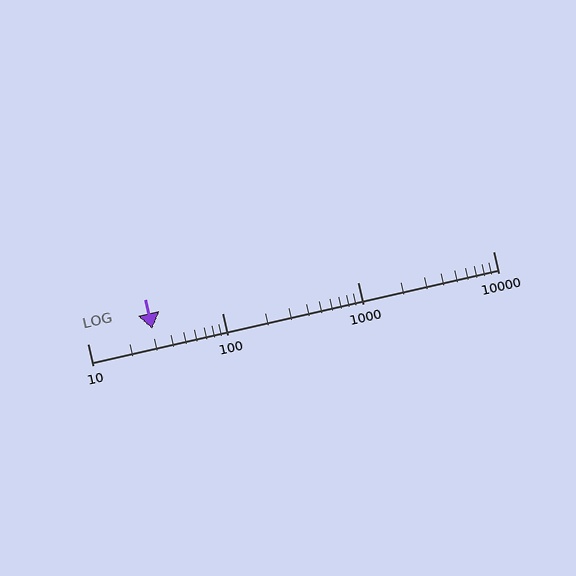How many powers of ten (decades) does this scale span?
The scale spans 3 decades, from 10 to 10000.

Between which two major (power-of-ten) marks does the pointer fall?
The pointer is between 10 and 100.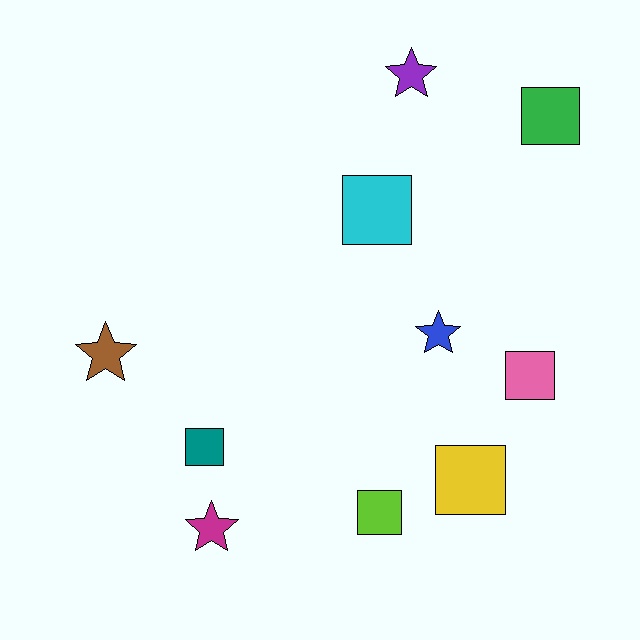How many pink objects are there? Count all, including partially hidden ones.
There is 1 pink object.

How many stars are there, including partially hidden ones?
There are 4 stars.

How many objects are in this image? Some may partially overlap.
There are 10 objects.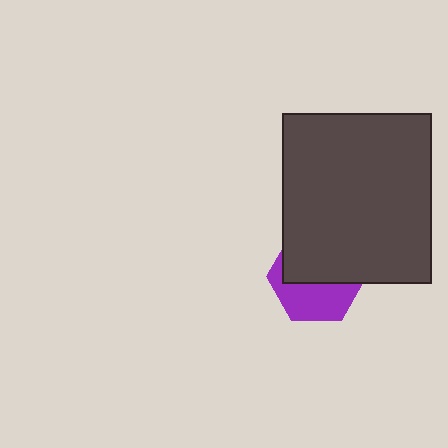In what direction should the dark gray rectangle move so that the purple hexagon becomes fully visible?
The dark gray rectangle should move up. That is the shortest direction to clear the overlap and leave the purple hexagon fully visible.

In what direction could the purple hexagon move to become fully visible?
The purple hexagon could move down. That would shift it out from behind the dark gray rectangle entirely.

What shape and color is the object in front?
The object in front is a dark gray rectangle.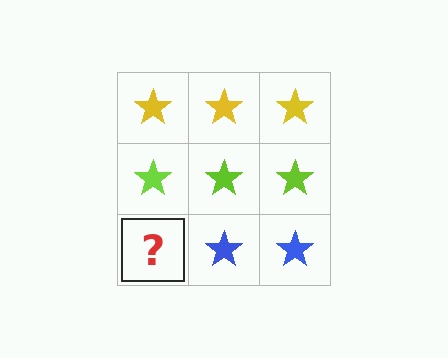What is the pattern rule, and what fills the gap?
The rule is that each row has a consistent color. The gap should be filled with a blue star.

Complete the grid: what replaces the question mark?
The question mark should be replaced with a blue star.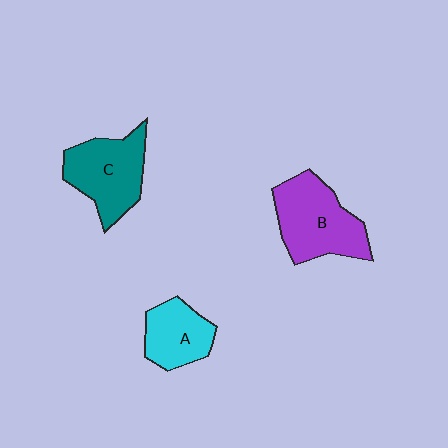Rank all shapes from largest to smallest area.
From largest to smallest: B (purple), C (teal), A (cyan).